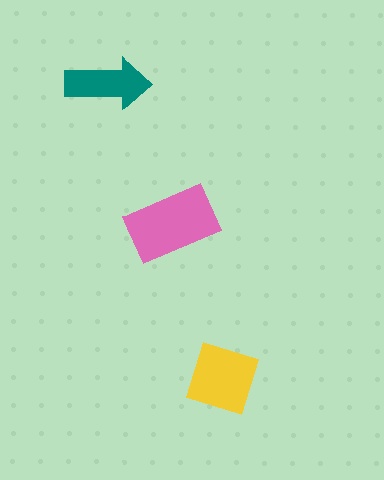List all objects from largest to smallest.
The pink rectangle, the yellow diamond, the teal arrow.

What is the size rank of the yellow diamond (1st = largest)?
2nd.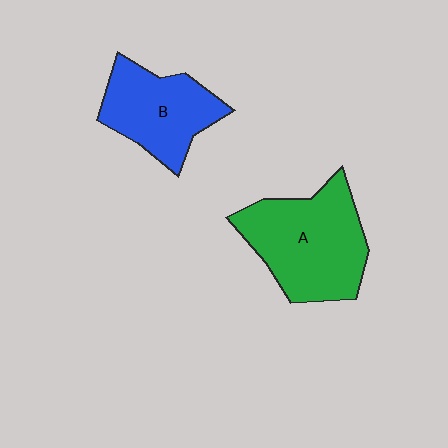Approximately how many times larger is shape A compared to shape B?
Approximately 1.4 times.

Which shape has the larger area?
Shape A (green).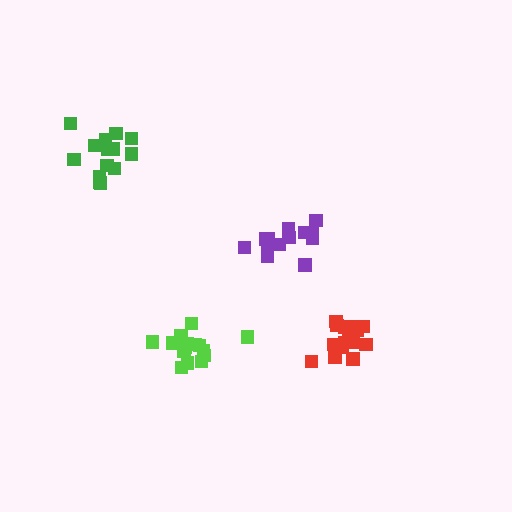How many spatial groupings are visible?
There are 4 spatial groupings.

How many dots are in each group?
Group 1: 13 dots, Group 2: 15 dots, Group 3: 17 dots, Group 4: 14 dots (59 total).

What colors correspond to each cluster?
The clusters are colored: purple, red, lime, green.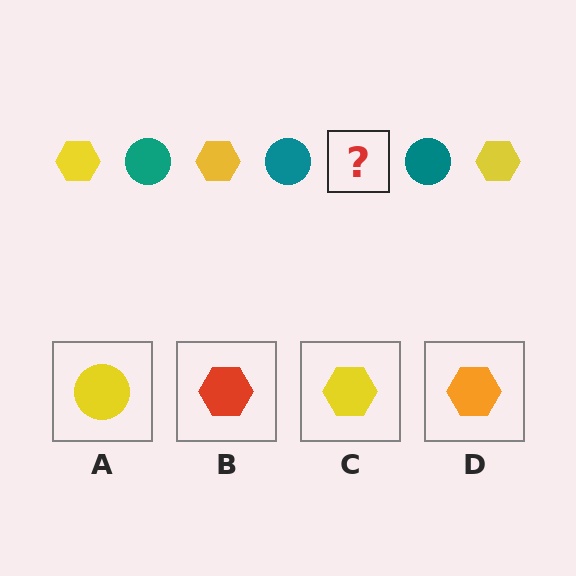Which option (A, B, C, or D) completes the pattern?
C.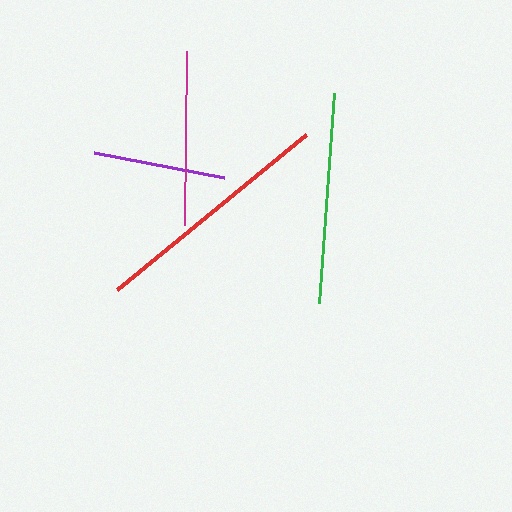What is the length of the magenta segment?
The magenta segment is approximately 174 pixels long.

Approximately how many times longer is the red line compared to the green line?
The red line is approximately 1.2 times the length of the green line.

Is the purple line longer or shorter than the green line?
The green line is longer than the purple line.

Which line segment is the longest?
The red line is the longest at approximately 244 pixels.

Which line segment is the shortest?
The purple line is the shortest at approximately 133 pixels.